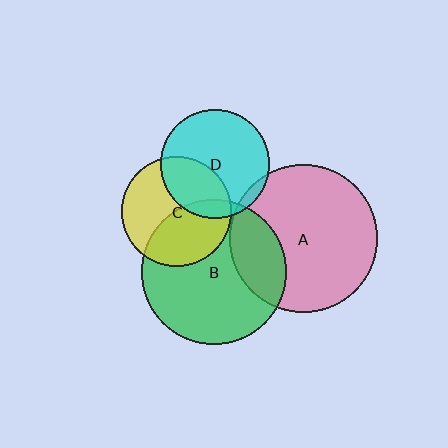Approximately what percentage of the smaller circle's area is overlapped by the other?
Approximately 45%.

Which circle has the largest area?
Circle A (pink).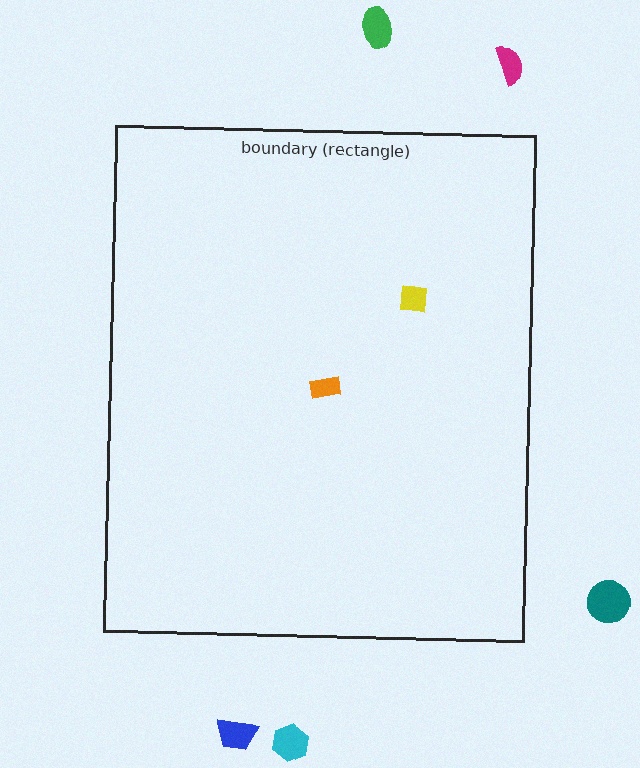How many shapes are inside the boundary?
2 inside, 5 outside.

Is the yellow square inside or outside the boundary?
Inside.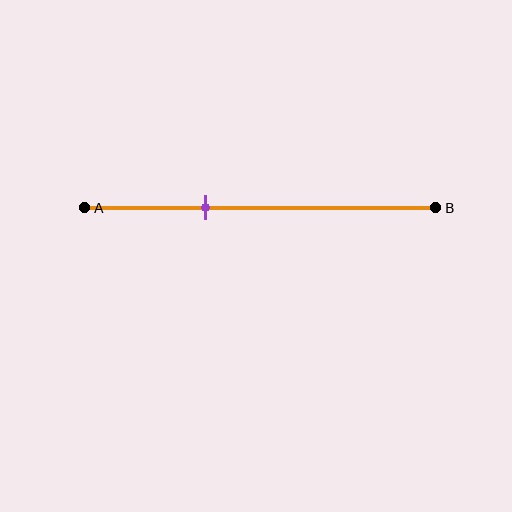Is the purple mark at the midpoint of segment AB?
No, the mark is at about 35% from A, not at the 50% midpoint.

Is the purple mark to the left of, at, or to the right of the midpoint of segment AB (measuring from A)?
The purple mark is to the left of the midpoint of segment AB.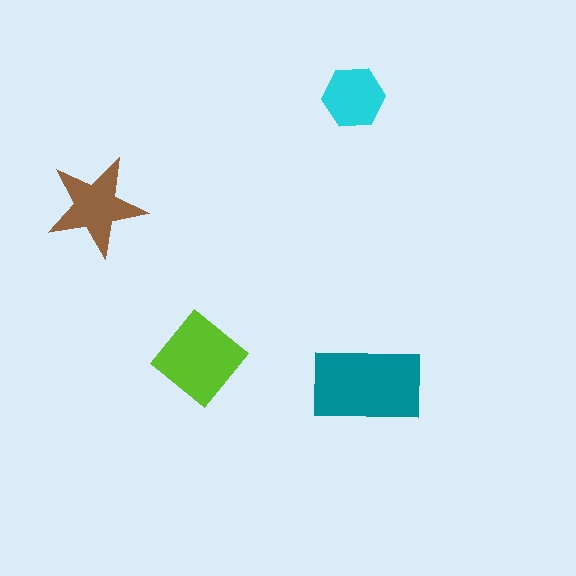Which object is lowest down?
The teal rectangle is bottommost.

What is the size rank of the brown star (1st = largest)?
3rd.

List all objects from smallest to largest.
The cyan hexagon, the brown star, the lime diamond, the teal rectangle.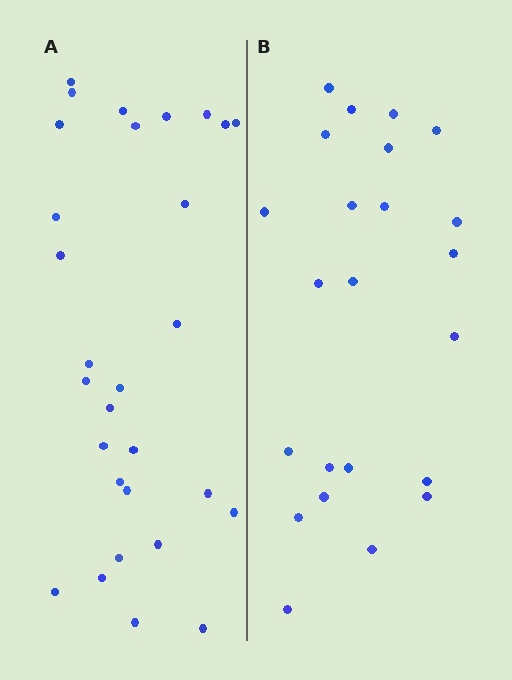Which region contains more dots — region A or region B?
Region A (the left region) has more dots.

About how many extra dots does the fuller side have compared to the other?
Region A has about 6 more dots than region B.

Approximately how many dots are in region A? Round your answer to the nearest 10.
About 30 dots. (The exact count is 29, which rounds to 30.)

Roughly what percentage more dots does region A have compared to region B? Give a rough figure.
About 25% more.